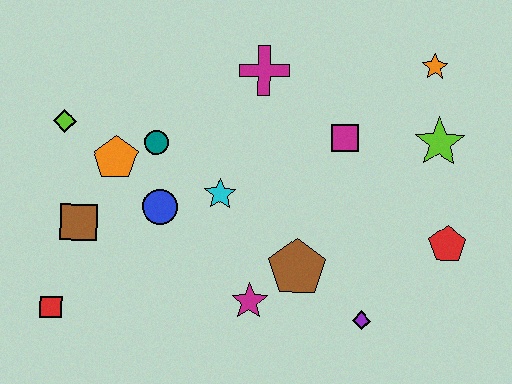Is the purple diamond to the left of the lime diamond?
No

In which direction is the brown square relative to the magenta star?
The brown square is to the left of the magenta star.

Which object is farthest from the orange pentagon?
The red pentagon is farthest from the orange pentagon.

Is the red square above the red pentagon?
No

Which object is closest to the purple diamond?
The brown pentagon is closest to the purple diamond.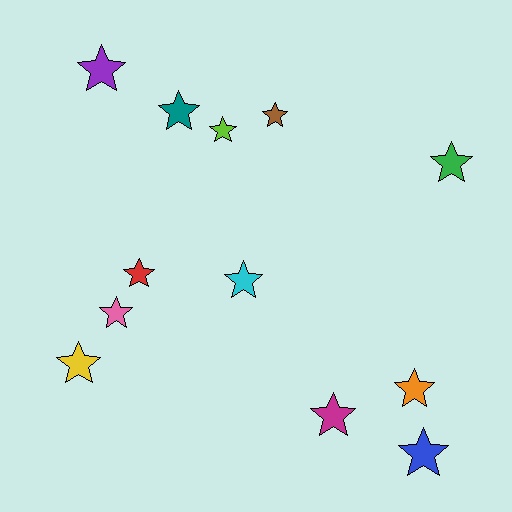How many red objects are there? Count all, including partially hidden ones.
There is 1 red object.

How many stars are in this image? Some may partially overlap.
There are 12 stars.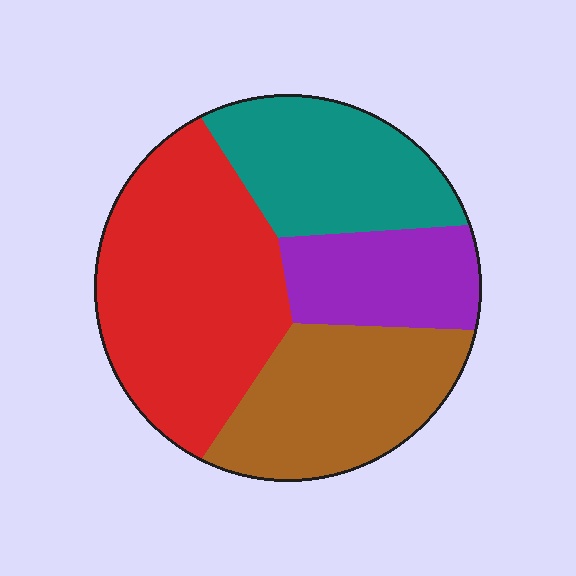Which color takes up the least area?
Purple, at roughly 15%.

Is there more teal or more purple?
Teal.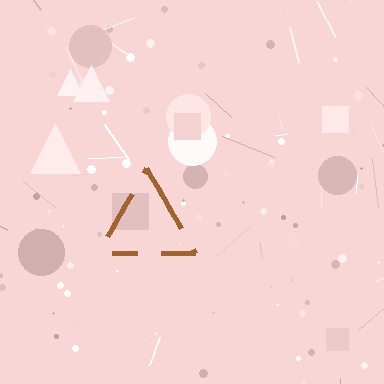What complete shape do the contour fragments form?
The contour fragments form a triangle.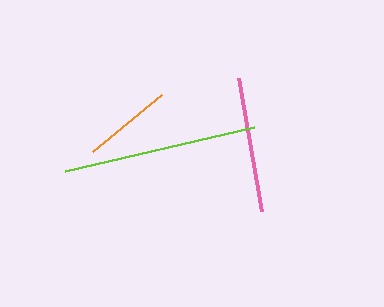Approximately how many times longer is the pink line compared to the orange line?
The pink line is approximately 1.5 times the length of the orange line.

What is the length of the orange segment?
The orange segment is approximately 89 pixels long.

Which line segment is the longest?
The lime line is the longest at approximately 194 pixels.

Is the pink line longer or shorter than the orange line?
The pink line is longer than the orange line.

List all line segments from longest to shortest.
From longest to shortest: lime, pink, orange.